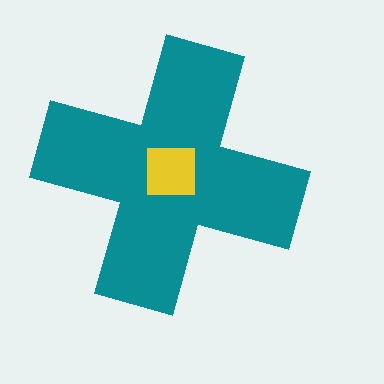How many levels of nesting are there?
2.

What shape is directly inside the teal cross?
The yellow square.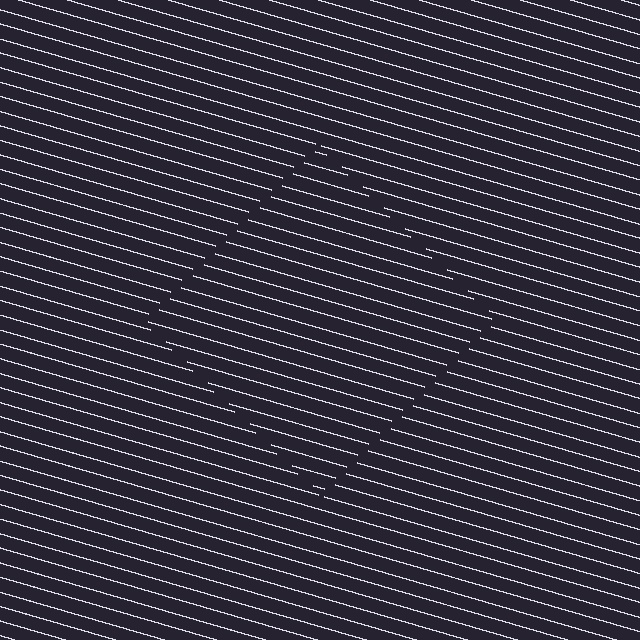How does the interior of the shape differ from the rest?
The interior of the shape contains the same grating, shifted by half a period — the contour is defined by the phase discontinuity where line-ends from the inner and outer gratings abut.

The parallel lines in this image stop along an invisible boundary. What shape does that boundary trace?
An illusory square. The interior of the shape contains the same grating, shifted by half a period — the contour is defined by the phase discontinuity where line-ends from the inner and outer gratings abut.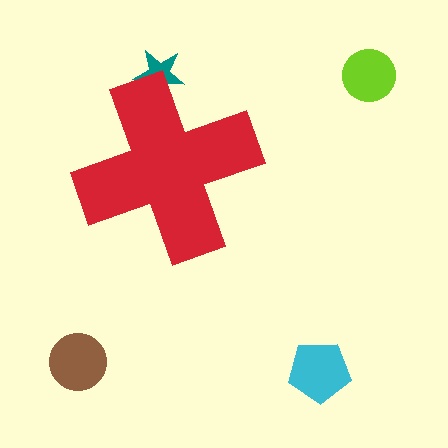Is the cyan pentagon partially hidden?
No, the cyan pentagon is fully visible.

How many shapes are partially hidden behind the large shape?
1 shape is partially hidden.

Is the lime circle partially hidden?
No, the lime circle is fully visible.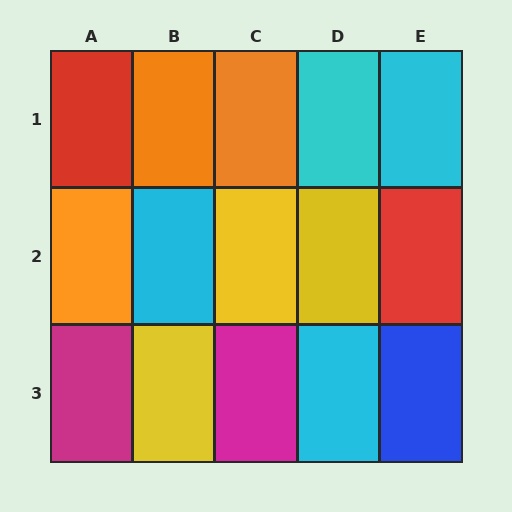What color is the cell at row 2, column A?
Orange.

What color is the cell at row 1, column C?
Orange.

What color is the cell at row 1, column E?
Cyan.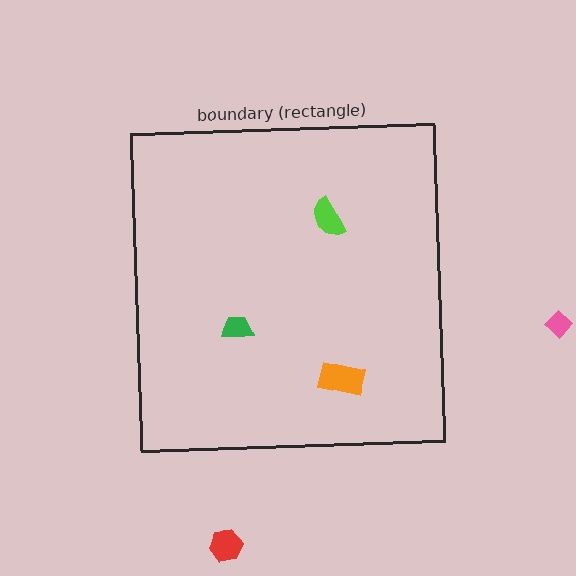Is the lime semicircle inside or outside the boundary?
Inside.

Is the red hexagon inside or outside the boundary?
Outside.